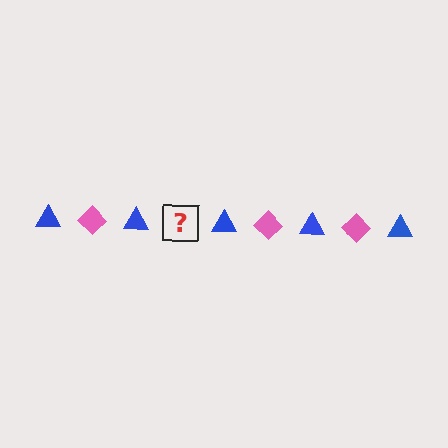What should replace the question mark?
The question mark should be replaced with a pink diamond.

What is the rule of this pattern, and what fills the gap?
The rule is that the pattern alternates between blue triangle and pink diamond. The gap should be filled with a pink diamond.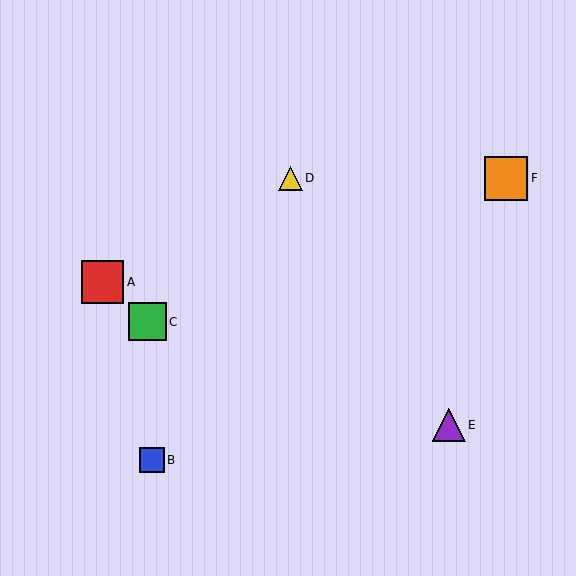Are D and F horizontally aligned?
Yes, both are at y≈178.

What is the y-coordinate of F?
Object F is at y≈178.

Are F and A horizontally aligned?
No, F is at y≈178 and A is at y≈282.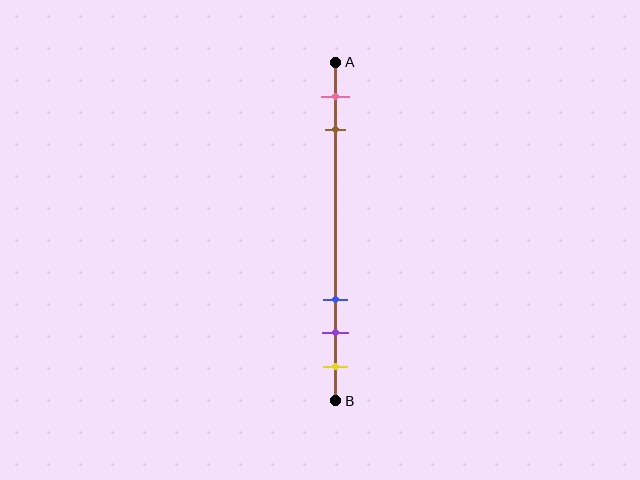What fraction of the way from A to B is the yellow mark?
The yellow mark is approximately 90% (0.9) of the way from A to B.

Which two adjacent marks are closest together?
The purple and yellow marks are the closest adjacent pair.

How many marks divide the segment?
There are 5 marks dividing the segment.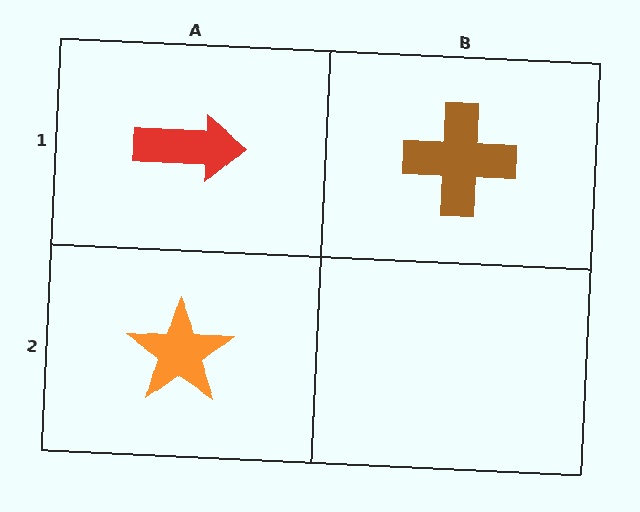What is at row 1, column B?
A brown cross.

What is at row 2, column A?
An orange star.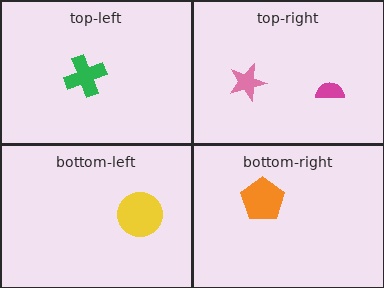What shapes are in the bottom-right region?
The orange pentagon.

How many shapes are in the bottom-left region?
1.